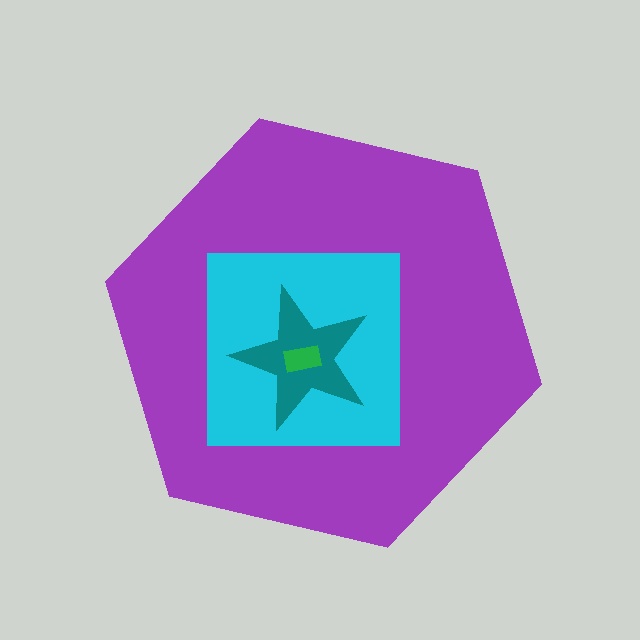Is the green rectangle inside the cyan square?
Yes.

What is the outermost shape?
The purple hexagon.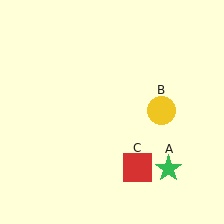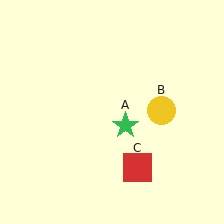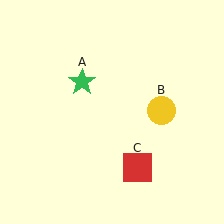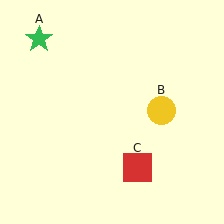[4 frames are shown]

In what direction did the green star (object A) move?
The green star (object A) moved up and to the left.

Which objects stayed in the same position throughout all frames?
Yellow circle (object B) and red square (object C) remained stationary.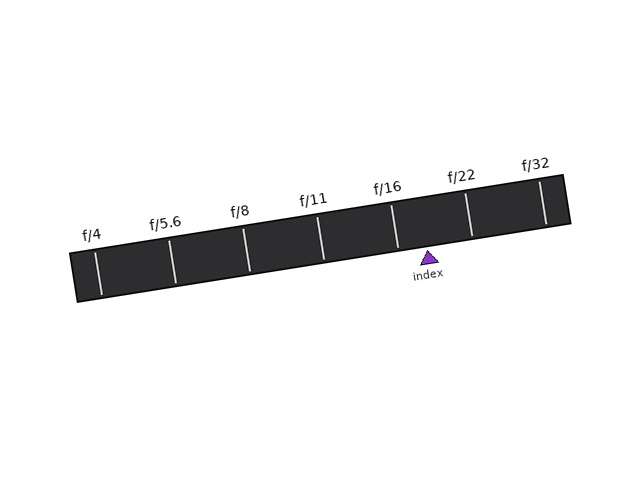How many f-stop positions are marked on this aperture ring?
There are 7 f-stop positions marked.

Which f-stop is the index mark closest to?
The index mark is closest to f/16.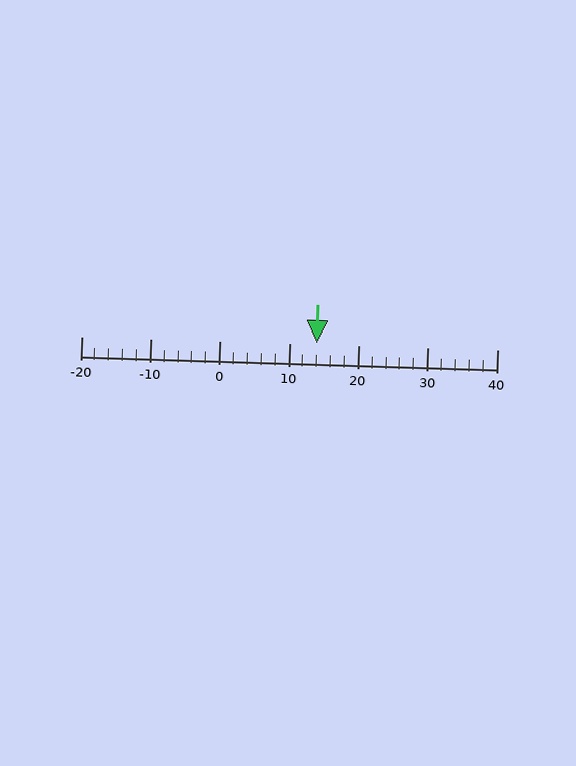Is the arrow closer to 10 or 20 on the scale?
The arrow is closer to 10.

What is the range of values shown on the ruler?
The ruler shows values from -20 to 40.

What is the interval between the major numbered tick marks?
The major tick marks are spaced 10 units apart.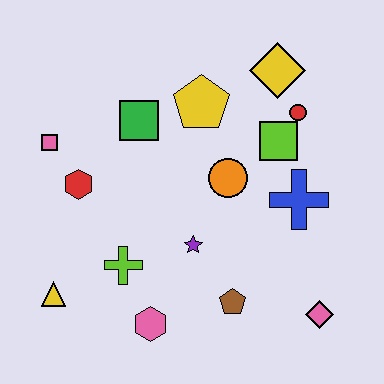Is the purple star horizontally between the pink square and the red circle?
Yes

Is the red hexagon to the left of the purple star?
Yes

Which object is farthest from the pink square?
The pink diamond is farthest from the pink square.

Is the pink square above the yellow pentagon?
No